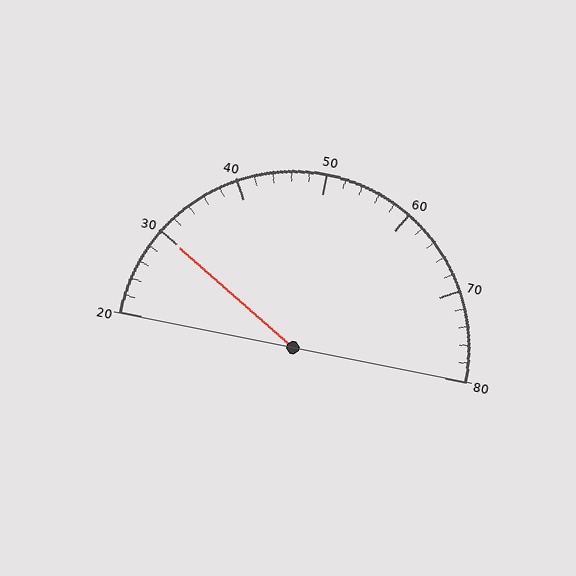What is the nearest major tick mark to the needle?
The nearest major tick mark is 30.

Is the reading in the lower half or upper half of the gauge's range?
The reading is in the lower half of the range (20 to 80).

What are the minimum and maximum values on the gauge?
The gauge ranges from 20 to 80.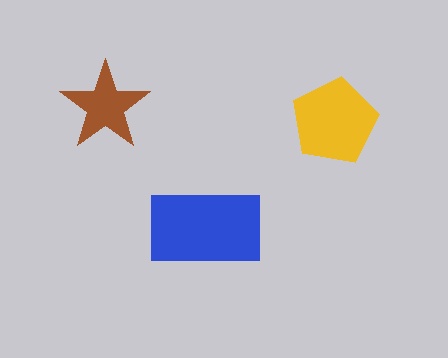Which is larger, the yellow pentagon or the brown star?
The yellow pentagon.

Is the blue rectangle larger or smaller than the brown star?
Larger.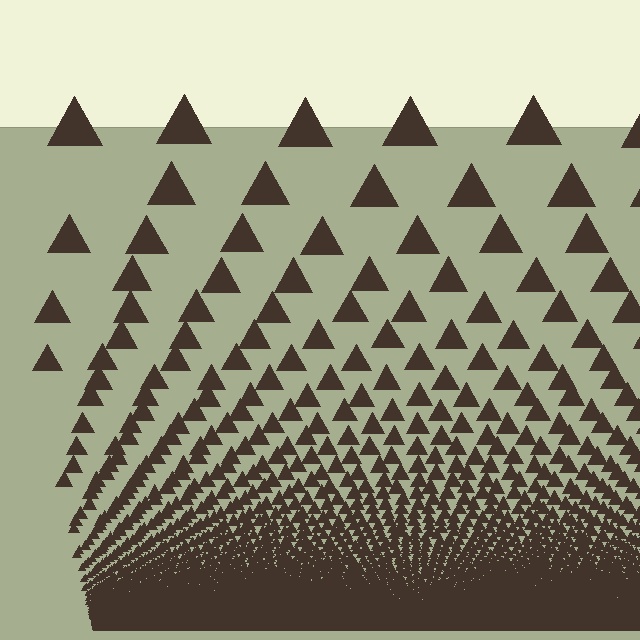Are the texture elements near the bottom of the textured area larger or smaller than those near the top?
Smaller. The gradient is inverted — elements near the bottom are smaller and denser.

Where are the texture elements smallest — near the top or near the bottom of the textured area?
Near the bottom.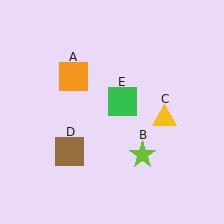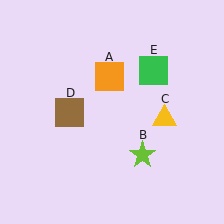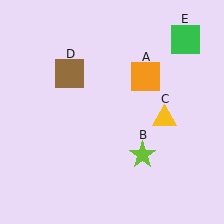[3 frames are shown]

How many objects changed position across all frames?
3 objects changed position: orange square (object A), brown square (object D), green square (object E).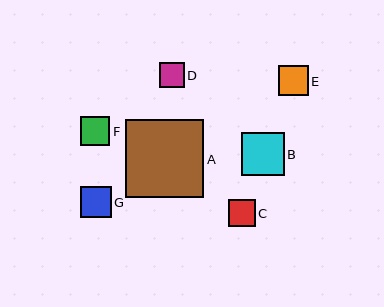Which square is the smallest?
Square D is the smallest with a size of approximately 25 pixels.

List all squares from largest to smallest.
From largest to smallest: A, B, G, E, F, C, D.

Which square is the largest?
Square A is the largest with a size of approximately 79 pixels.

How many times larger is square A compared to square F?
Square A is approximately 2.8 times the size of square F.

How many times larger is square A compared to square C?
Square A is approximately 2.9 times the size of square C.